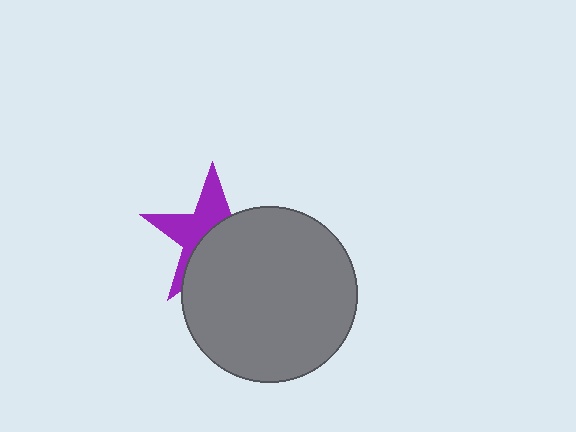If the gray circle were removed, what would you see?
You would see the complete purple star.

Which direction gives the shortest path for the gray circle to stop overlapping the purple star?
Moving toward the lower-right gives the shortest separation.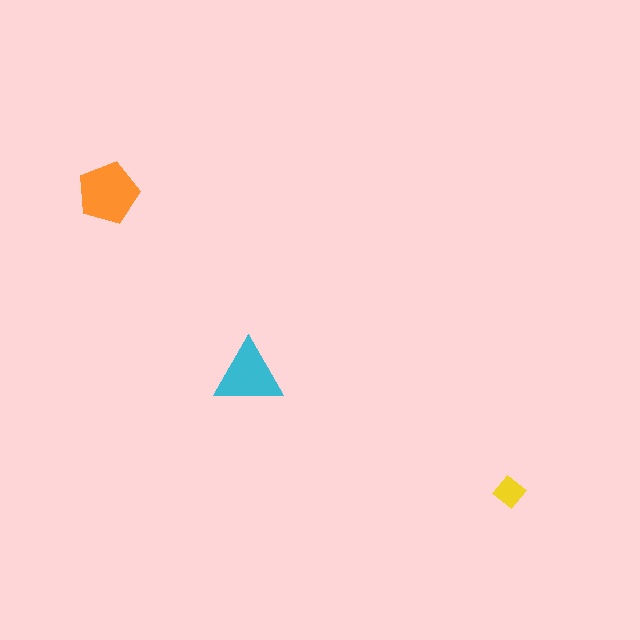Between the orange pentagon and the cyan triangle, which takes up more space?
The orange pentagon.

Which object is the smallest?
The yellow diamond.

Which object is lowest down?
The yellow diamond is bottommost.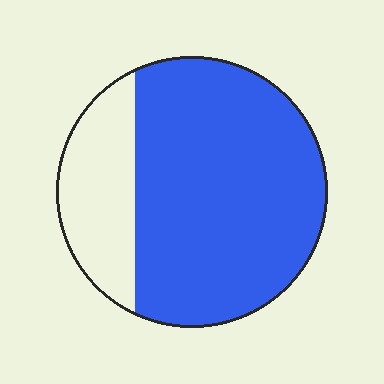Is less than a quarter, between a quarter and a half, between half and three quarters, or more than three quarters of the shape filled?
More than three quarters.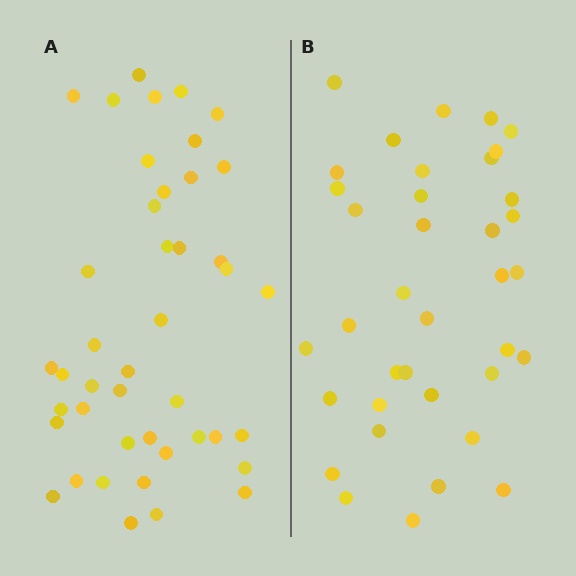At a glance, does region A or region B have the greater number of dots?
Region A (the left region) has more dots.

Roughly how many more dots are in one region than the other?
Region A has about 6 more dots than region B.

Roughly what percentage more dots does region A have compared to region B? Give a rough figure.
About 15% more.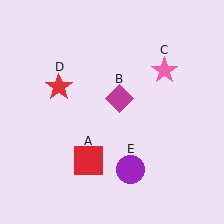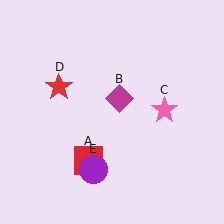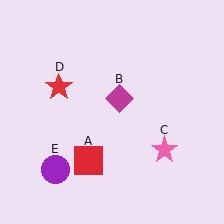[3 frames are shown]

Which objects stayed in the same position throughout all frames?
Red square (object A) and magenta diamond (object B) and red star (object D) remained stationary.